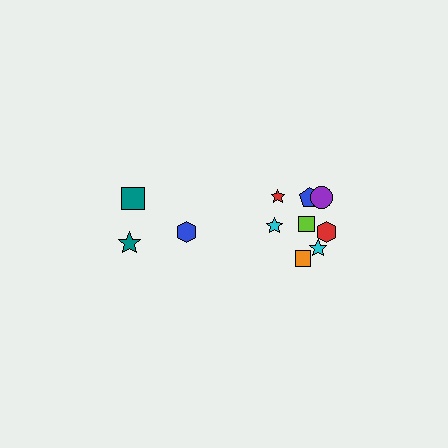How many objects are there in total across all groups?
There are 11 objects.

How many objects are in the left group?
There are 3 objects.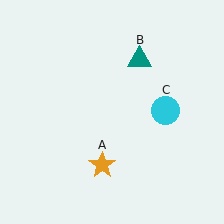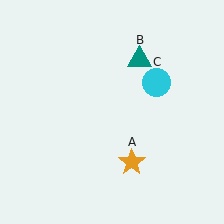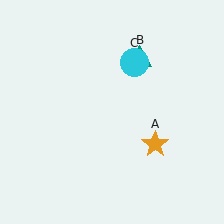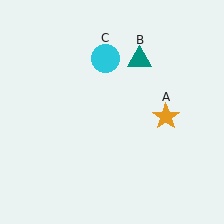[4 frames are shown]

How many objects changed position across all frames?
2 objects changed position: orange star (object A), cyan circle (object C).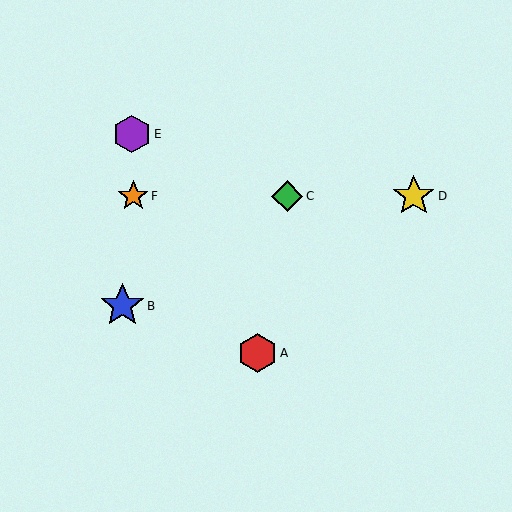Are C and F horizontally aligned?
Yes, both are at y≈196.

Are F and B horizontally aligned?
No, F is at y≈196 and B is at y≈306.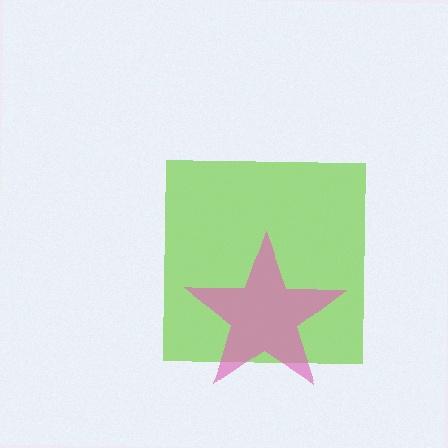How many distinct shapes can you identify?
There are 2 distinct shapes: a lime square, a pink star.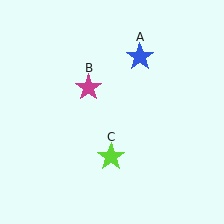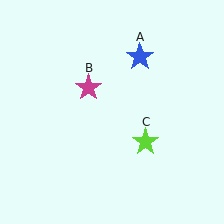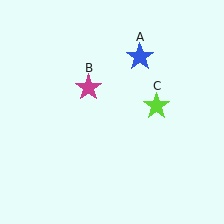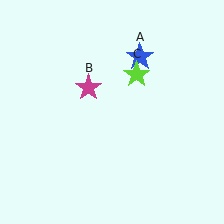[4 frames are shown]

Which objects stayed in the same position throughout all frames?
Blue star (object A) and magenta star (object B) remained stationary.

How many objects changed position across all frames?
1 object changed position: lime star (object C).